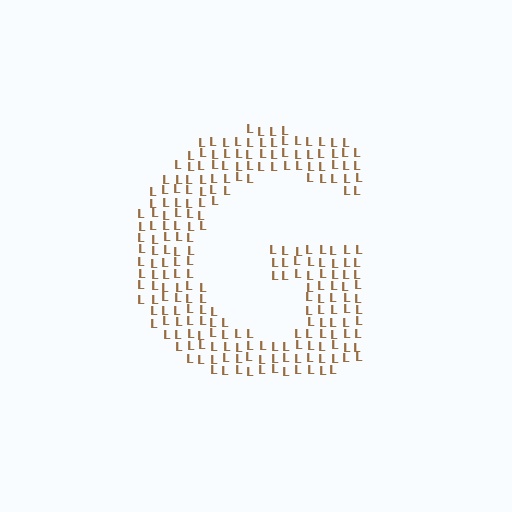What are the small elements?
The small elements are letter L's.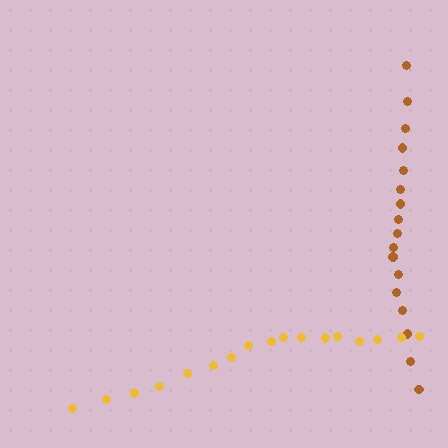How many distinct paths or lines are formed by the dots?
There are 2 distinct paths.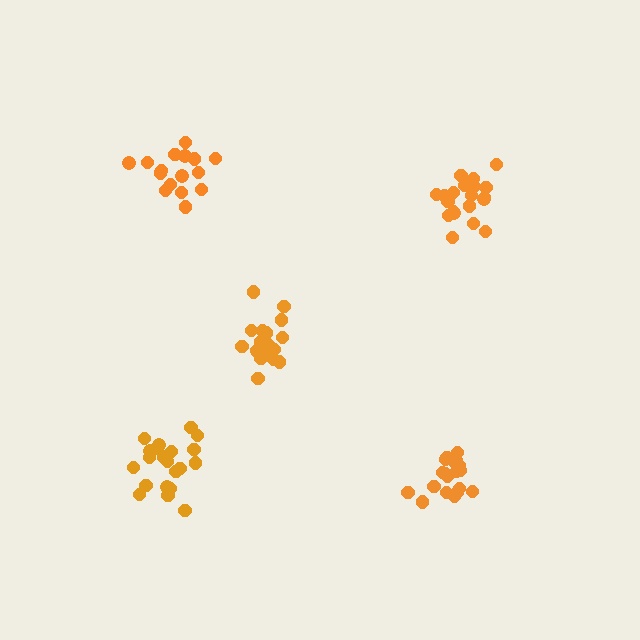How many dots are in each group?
Group 1: 21 dots, Group 2: 20 dots, Group 3: 20 dots, Group 4: 16 dots, Group 5: 21 dots (98 total).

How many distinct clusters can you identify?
There are 5 distinct clusters.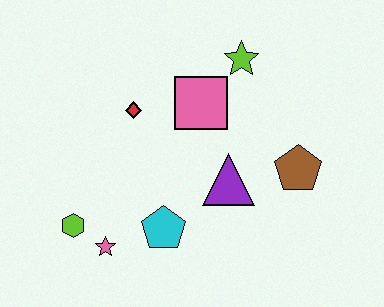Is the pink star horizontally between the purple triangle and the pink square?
No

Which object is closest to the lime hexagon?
The pink star is closest to the lime hexagon.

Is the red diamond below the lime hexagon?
No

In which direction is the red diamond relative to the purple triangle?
The red diamond is to the left of the purple triangle.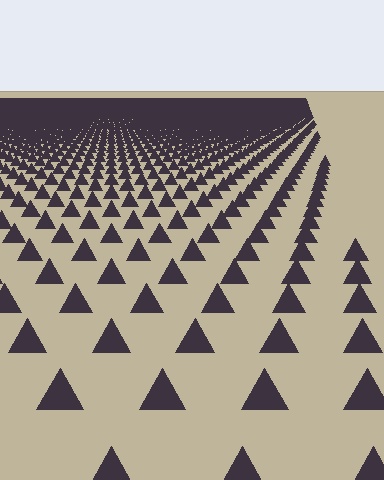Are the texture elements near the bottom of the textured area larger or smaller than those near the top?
Larger. Near the bottom, elements are closer to the viewer and appear at a bigger on-screen size.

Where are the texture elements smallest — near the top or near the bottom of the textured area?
Near the top.